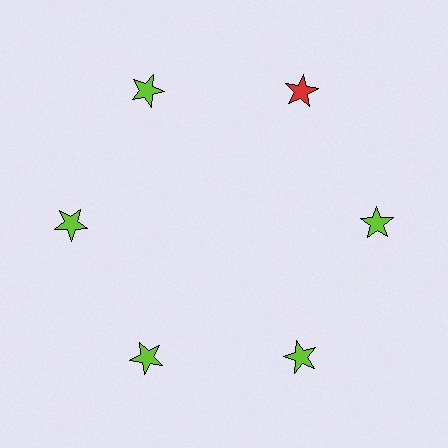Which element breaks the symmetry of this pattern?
The red star at roughly the 1 o'clock position breaks the symmetry. All other shapes are lime stars.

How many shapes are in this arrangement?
There are 6 shapes arranged in a ring pattern.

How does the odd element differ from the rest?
It has a different color: red instead of lime.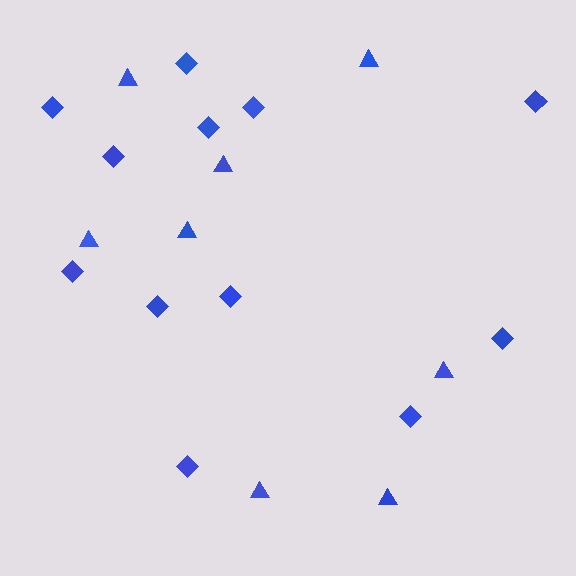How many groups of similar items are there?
There are 2 groups: one group of triangles (8) and one group of diamonds (12).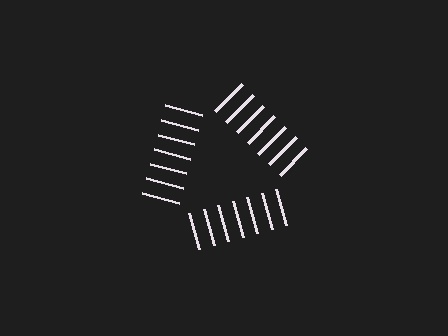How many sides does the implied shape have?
3 sides — the line-ends trace a triangle.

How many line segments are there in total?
21 — 7 along each of the 3 edges.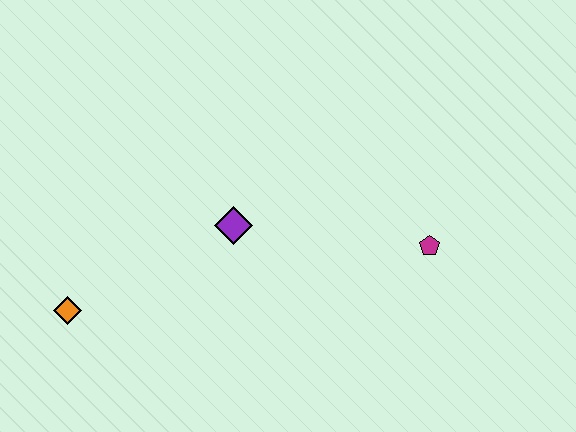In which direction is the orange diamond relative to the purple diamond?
The orange diamond is to the left of the purple diamond.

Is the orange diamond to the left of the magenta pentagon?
Yes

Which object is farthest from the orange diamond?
The magenta pentagon is farthest from the orange diamond.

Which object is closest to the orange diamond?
The purple diamond is closest to the orange diamond.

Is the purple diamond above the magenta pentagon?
Yes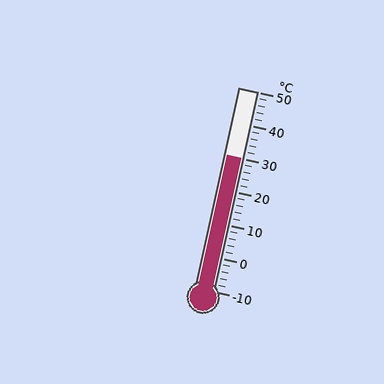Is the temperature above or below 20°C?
The temperature is above 20°C.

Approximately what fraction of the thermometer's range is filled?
The thermometer is filled to approximately 65% of its range.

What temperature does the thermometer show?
The thermometer shows approximately 30°C.